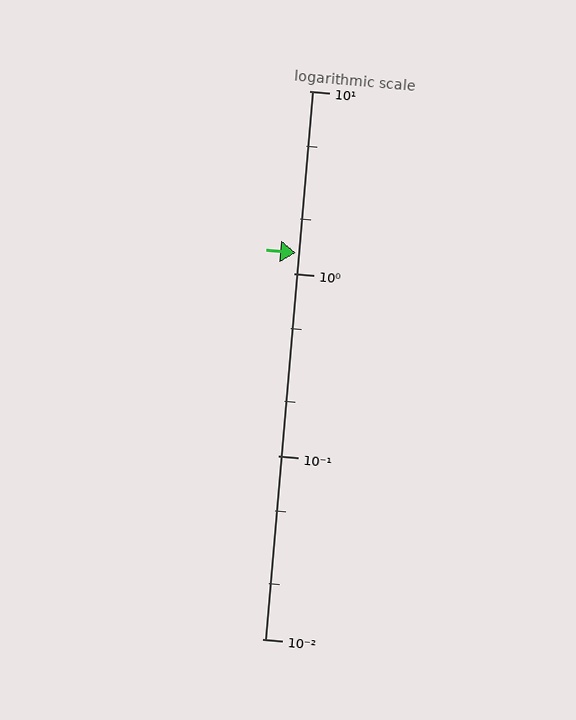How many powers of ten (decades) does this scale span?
The scale spans 3 decades, from 0.01 to 10.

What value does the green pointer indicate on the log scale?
The pointer indicates approximately 1.3.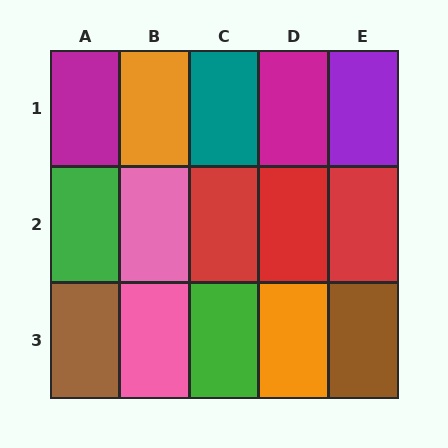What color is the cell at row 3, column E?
Brown.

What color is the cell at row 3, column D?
Orange.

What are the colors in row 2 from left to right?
Green, pink, red, red, red.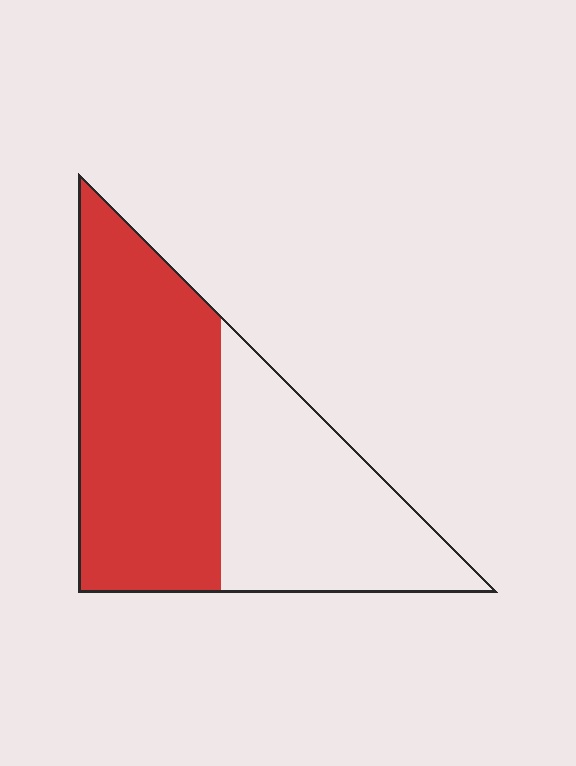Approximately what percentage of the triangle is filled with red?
Approximately 55%.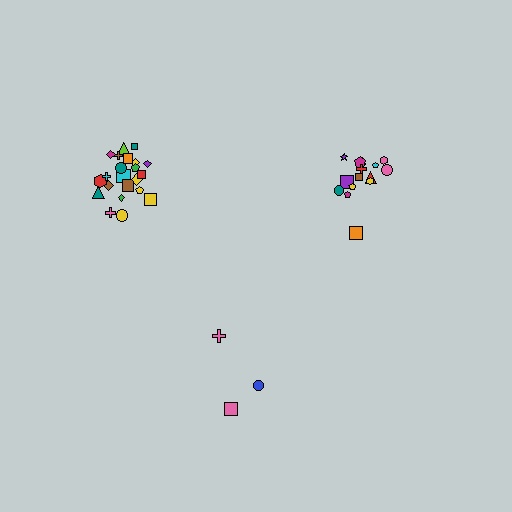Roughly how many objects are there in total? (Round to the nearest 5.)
Roughly 40 objects in total.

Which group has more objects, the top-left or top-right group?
The top-left group.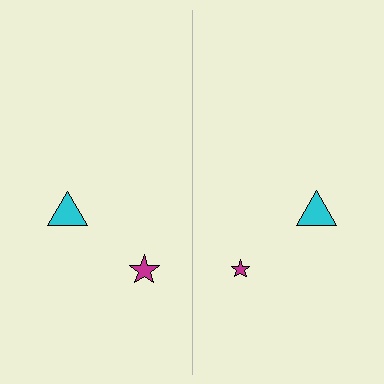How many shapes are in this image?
There are 4 shapes in this image.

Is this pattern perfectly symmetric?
No, the pattern is not perfectly symmetric. The magenta star on the right side has a different size than its mirror counterpart.